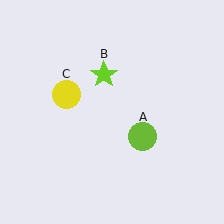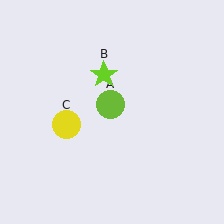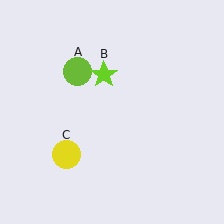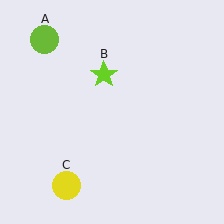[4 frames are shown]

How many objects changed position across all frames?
2 objects changed position: lime circle (object A), yellow circle (object C).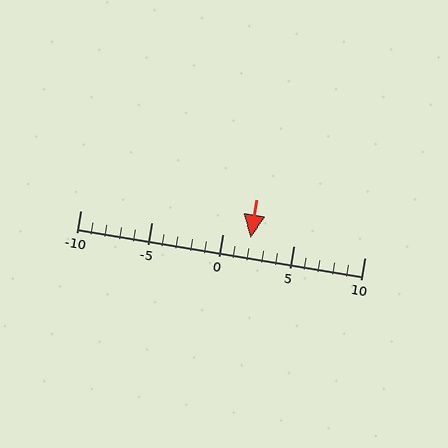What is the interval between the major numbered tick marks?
The major tick marks are spaced 5 units apart.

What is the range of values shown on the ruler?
The ruler shows values from -10 to 10.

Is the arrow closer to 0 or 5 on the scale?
The arrow is closer to 0.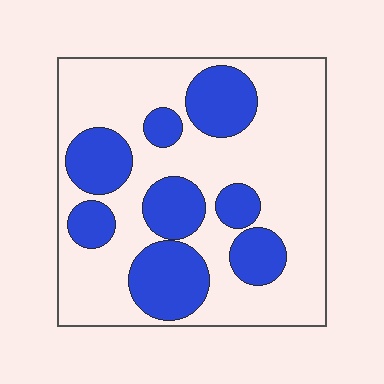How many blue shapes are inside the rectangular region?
8.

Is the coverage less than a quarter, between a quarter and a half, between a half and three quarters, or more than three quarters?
Between a quarter and a half.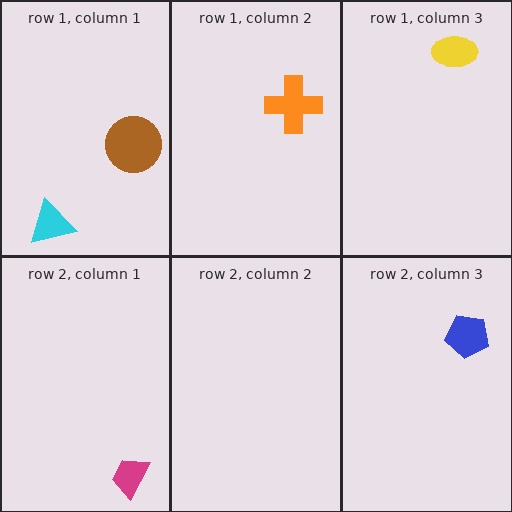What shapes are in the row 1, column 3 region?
The yellow ellipse.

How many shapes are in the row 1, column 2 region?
1.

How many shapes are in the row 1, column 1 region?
2.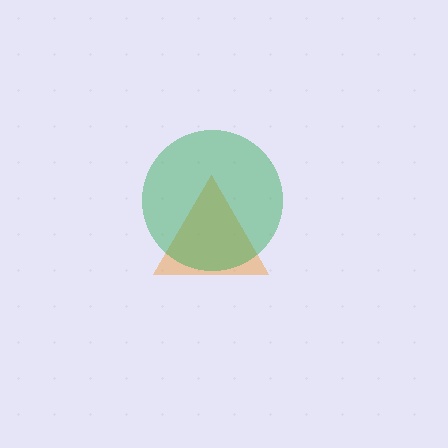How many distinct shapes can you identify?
There are 2 distinct shapes: an orange triangle, a green circle.